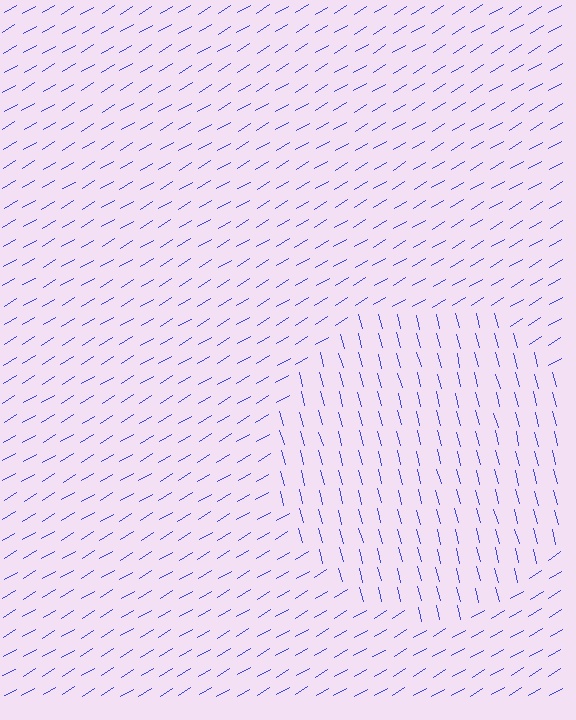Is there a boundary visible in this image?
Yes, there is a texture boundary formed by a change in line orientation.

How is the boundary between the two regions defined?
The boundary is defined purely by a change in line orientation (approximately 73 degrees difference). All lines are the same color and thickness.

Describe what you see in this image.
The image is filled with small blue line segments. A circle region in the image has lines oriented differently from the surrounding lines, creating a visible texture boundary.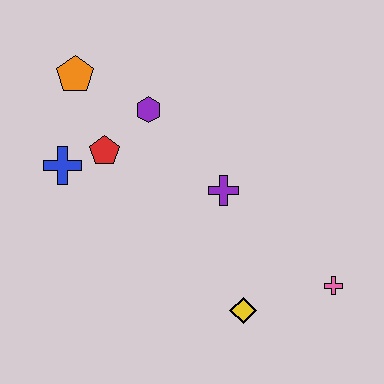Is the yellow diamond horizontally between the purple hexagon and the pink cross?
Yes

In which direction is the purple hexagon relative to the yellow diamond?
The purple hexagon is above the yellow diamond.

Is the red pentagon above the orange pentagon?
No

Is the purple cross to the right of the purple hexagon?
Yes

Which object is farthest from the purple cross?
The orange pentagon is farthest from the purple cross.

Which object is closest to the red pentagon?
The blue cross is closest to the red pentagon.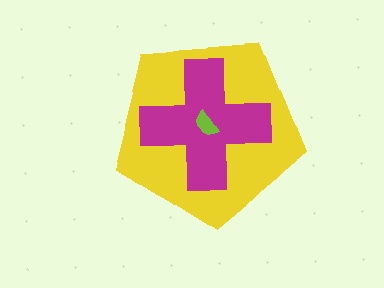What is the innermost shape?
The lime semicircle.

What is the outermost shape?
The yellow pentagon.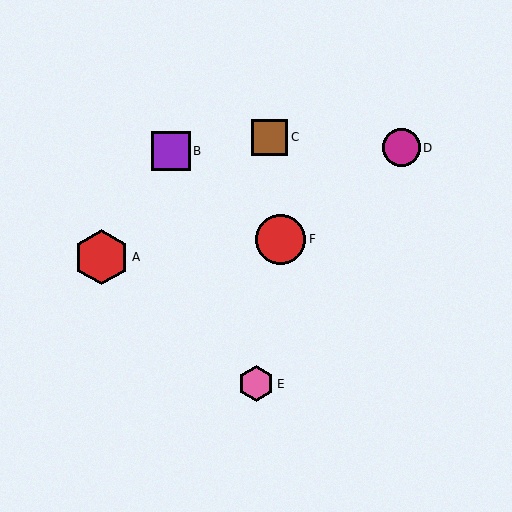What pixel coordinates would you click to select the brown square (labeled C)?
Click at (270, 137) to select the brown square C.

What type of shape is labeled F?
Shape F is a red circle.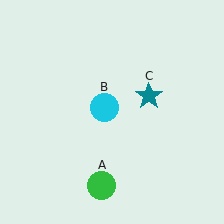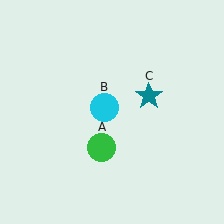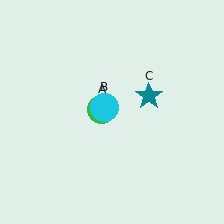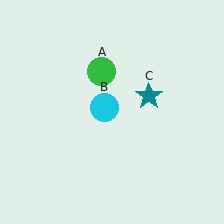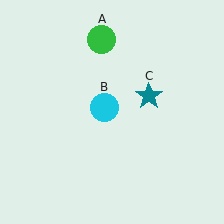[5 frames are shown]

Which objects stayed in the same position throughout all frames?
Cyan circle (object B) and teal star (object C) remained stationary.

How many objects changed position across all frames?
1 object changed position: green circle (object A).